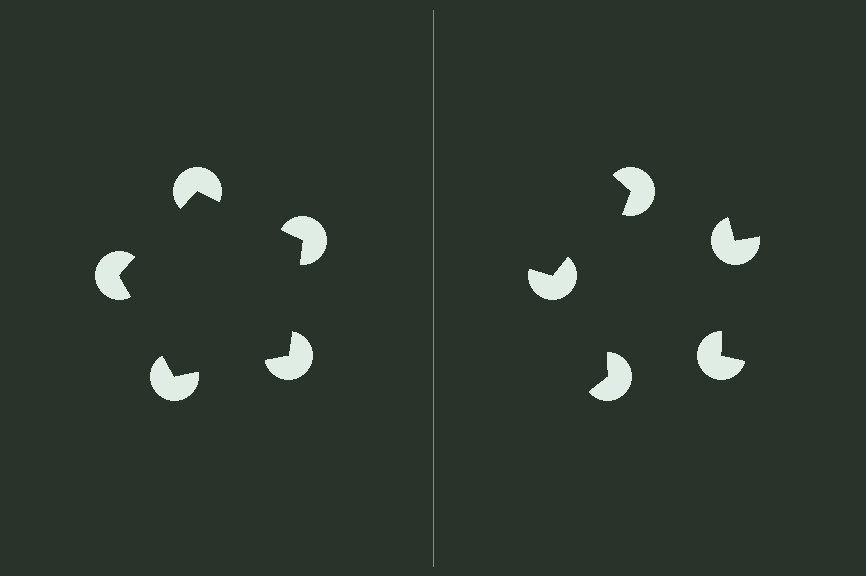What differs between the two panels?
The pac-man discs are positioned identically on both sides; only the wedge orientations differ. On the left they align to a pentagon; on the right they are misaligned.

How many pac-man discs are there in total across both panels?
10 — 5 on each side.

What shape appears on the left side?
An illusory pentagon.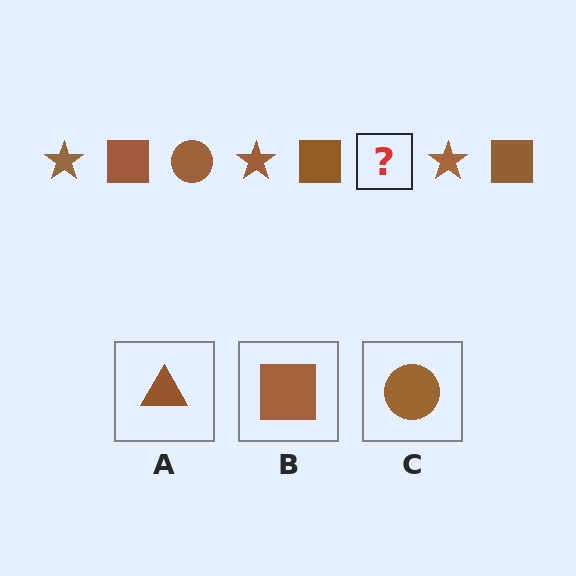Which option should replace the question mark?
Option C.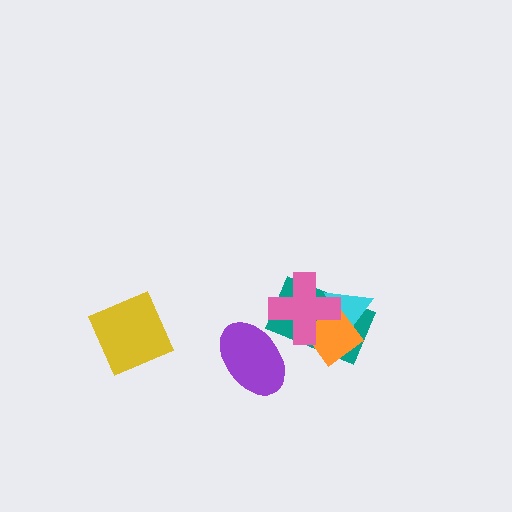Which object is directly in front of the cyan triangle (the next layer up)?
The orange diamond is directly in front of the cyan triangle.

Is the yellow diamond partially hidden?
No, no other shape covers it.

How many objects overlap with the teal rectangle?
4 objects overlap with the teal rectangle.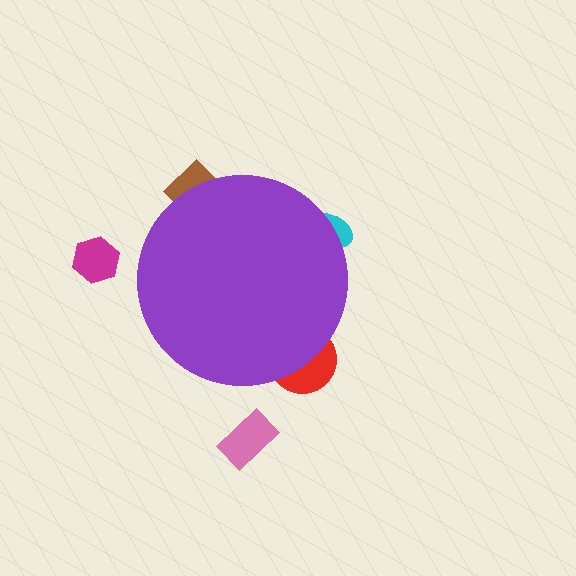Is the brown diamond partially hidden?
Yes, the brown diamond is partially hidden behind the purple circle.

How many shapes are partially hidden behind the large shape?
3 shapes are partially hidden.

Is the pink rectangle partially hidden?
No, the pink rectangle is fully visible.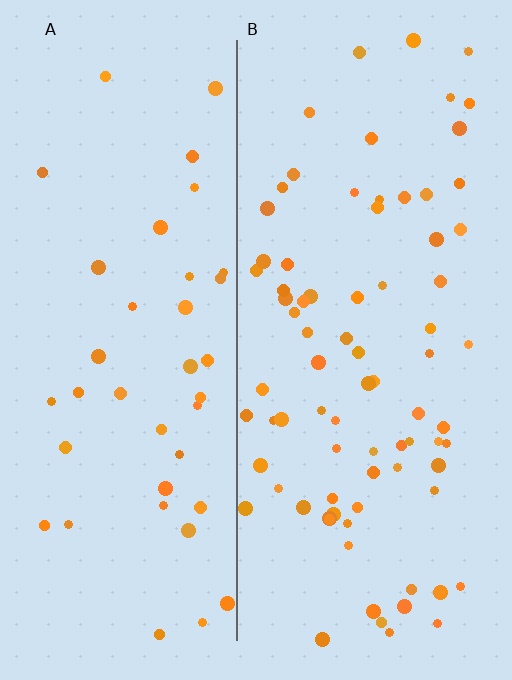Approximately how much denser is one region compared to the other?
Approximately 2.0× — region B over region A.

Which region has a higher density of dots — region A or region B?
B (the right).